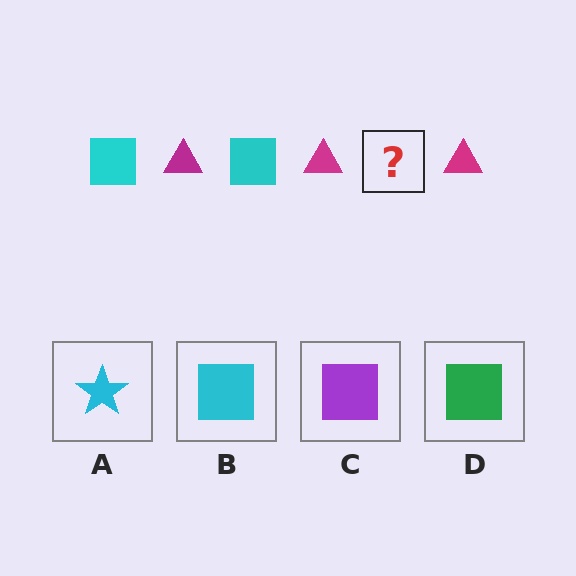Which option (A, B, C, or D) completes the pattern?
B.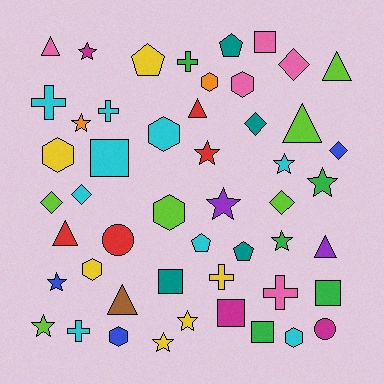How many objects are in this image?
There are 50 objects.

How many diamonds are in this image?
There are 6 diamonds.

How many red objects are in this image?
There are 4 red objects.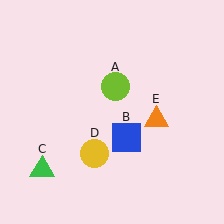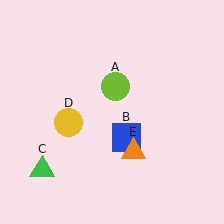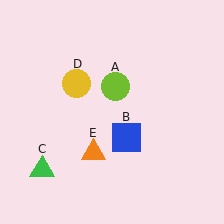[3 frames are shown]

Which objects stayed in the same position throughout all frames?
Lime circle (object A) and blue square (object B) and green triangle (object C) remained stationary.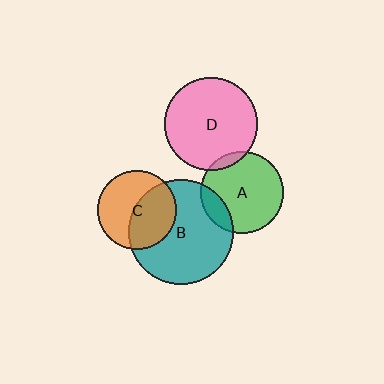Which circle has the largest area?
Circle B (teal).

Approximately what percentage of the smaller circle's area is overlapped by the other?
Approximately 15%.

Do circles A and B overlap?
Yes.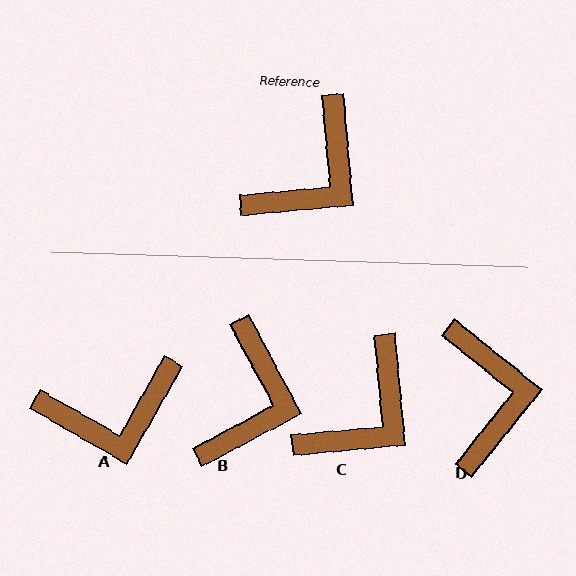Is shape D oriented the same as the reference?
No, it is off by about 46 degrees.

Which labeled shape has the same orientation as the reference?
C.